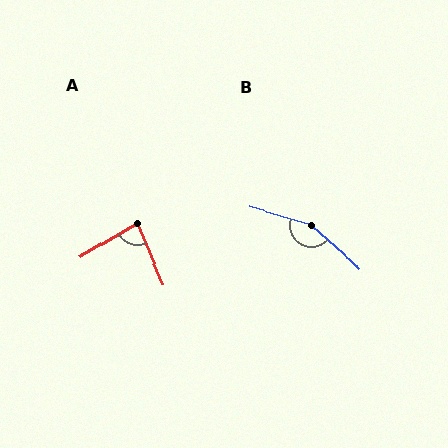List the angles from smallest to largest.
A (83°), B (154°).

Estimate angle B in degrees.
Approximately 154 degrees.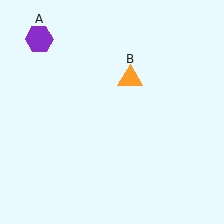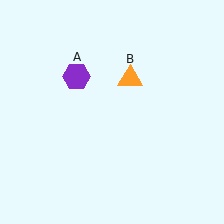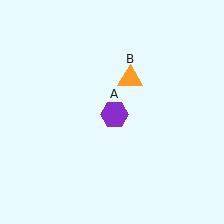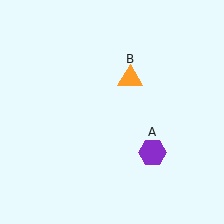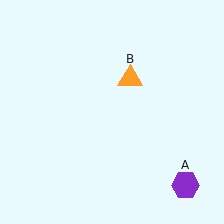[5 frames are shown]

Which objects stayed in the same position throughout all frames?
Orange triangle (object B) remained stationary.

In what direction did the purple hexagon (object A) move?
The purple hexagon (object A) moved down and to the right.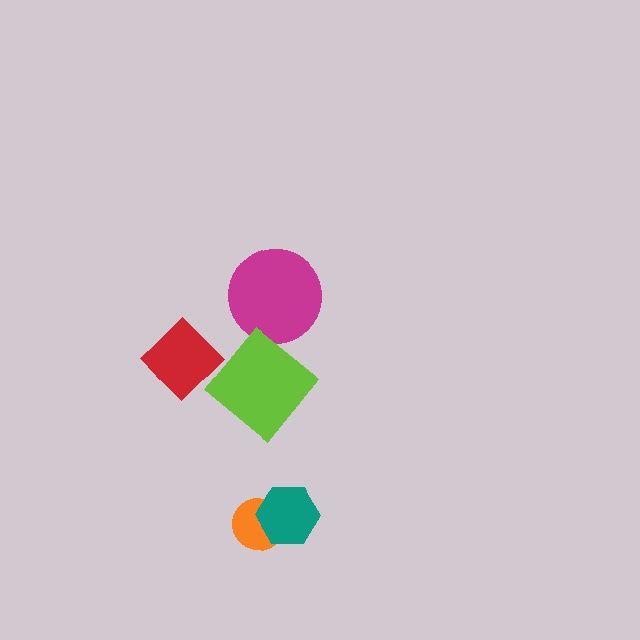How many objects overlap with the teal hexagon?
1 object overlaps with the teal hexagon.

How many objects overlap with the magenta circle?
0 objects overlap with the magenta circle.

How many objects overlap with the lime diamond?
0 objects overlap with the lime diamond.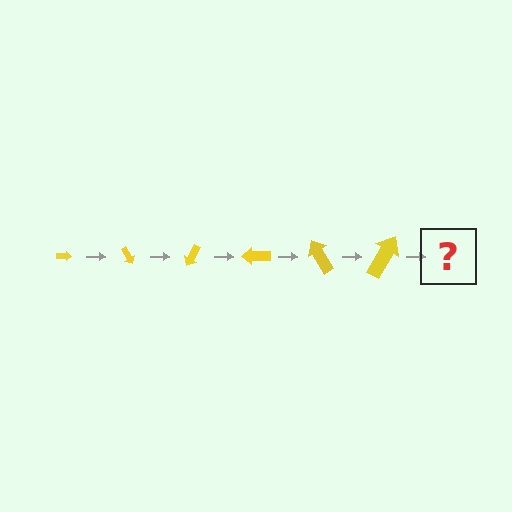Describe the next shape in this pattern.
It should be an arrow, larger than the previous one and rotated 360 degrees from the start.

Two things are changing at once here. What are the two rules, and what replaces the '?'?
The two rules are that the arrow grows larger each step and it rotates 60 degrees each step. The '?' should be an arrow, larger than the previous one and rotated 360 degrees from the start.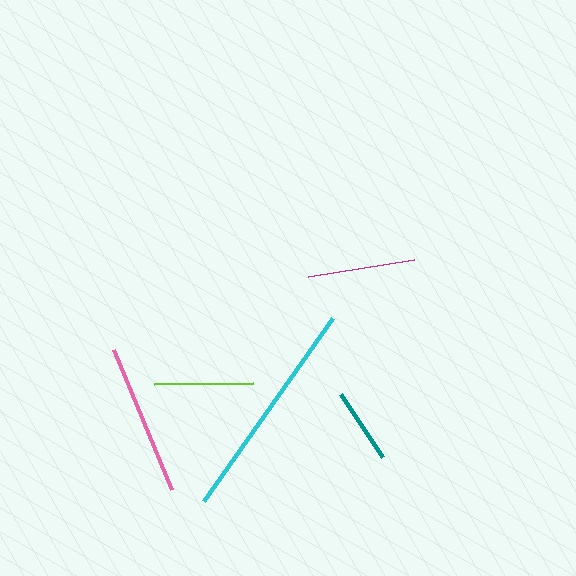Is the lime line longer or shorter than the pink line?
The pink line is longer than the lime line.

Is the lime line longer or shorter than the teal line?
The lime line is longer than the teal line.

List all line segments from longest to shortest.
From longest to shortest: cyan, pink, magenta, lime, teal.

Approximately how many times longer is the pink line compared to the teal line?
The pink line is approximately 2.0 times the length of the teal line.